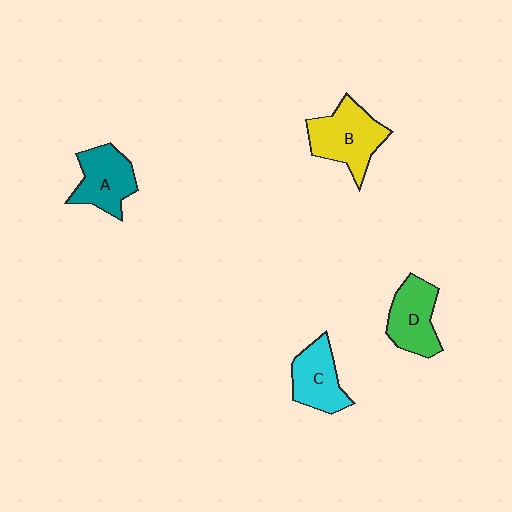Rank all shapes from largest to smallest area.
From largest to smallest: B (yellow), A (teal), D (green), C (cyan).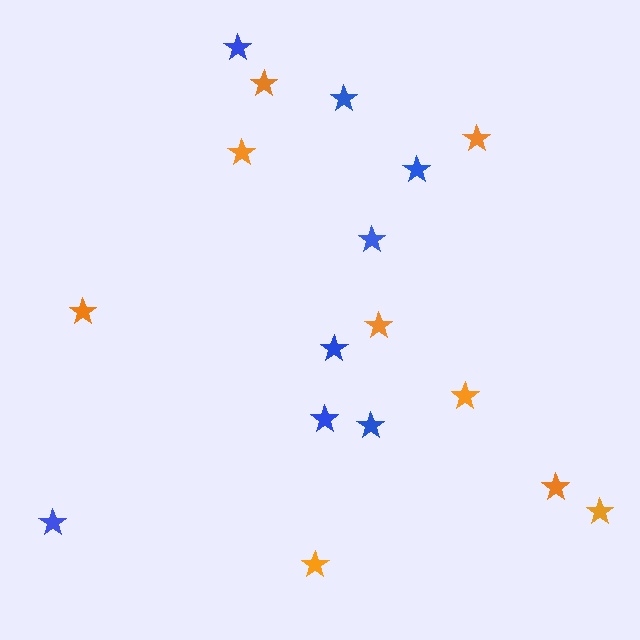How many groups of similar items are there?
There are 2 groups: one group of blue stars (8) and one group of orange stars (9).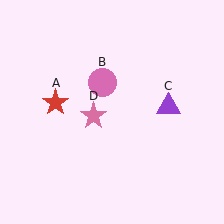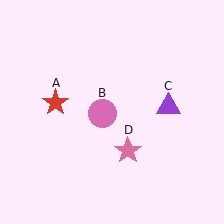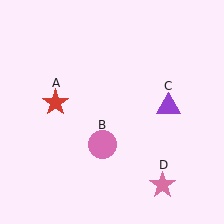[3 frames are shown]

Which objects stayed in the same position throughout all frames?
Red star (object A) and purple triangle (object C) remained stationary.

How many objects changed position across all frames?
2 objects changed position: pink circle (object B), pink star (object D).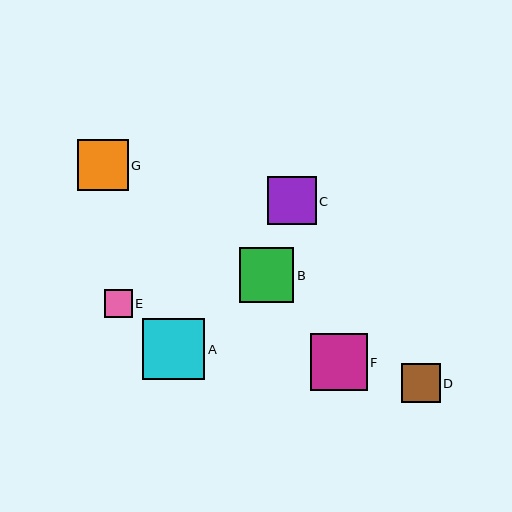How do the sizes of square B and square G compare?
Square B and square G are approximately the same size.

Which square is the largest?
Square A is the largest with a size of approximately 62 pixels.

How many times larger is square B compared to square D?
Square B is approximately 1.4 times the size of square D.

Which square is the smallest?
Square E is the smallest with a size of approximately 28 pixels.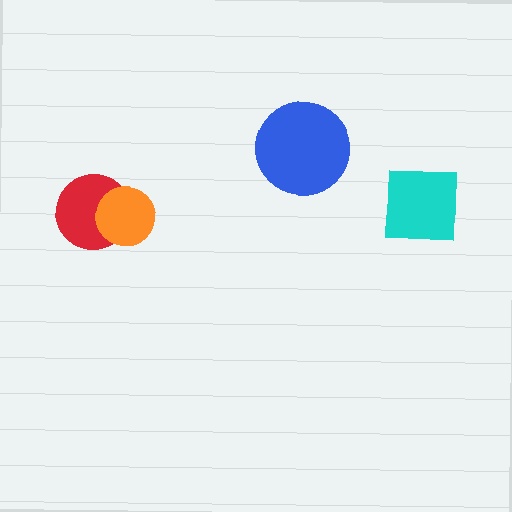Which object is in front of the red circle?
The orange circle is in front of the red circle.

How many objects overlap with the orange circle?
1 object overlaps with the orange circle.